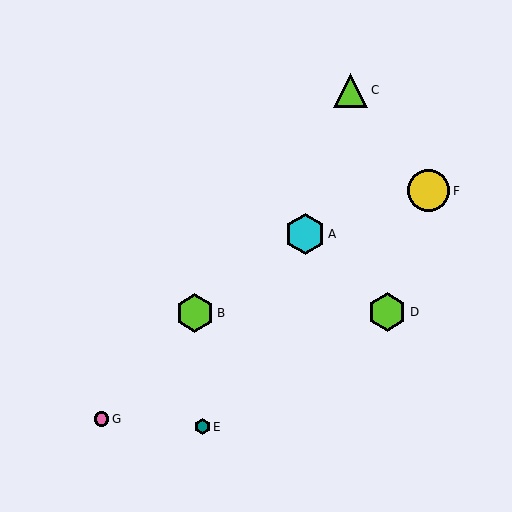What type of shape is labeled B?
Shape B is a lime hexagon.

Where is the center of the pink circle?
The center of the pink circle is at (102, 419).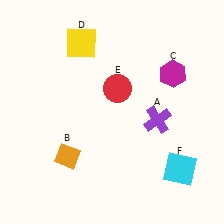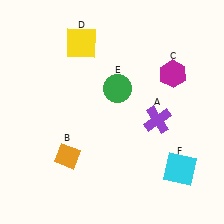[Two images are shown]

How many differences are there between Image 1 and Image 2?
There is 1 difference between the two images.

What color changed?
The circle (E) changed from red in Image 1 to green in Image 2.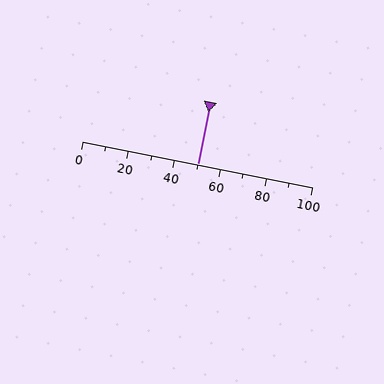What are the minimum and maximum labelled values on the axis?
The axis runs from 0 to 100.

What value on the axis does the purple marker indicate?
The marker indicates approximately 50.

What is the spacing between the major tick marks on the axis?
The major ticks are spaced 20 apart.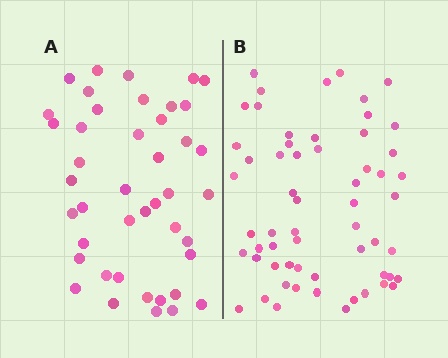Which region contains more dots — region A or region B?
Region B (the right region) has more dots.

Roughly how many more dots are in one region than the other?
Region B has approximately 15 more dots than region A.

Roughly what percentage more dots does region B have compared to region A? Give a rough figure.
About 35% more.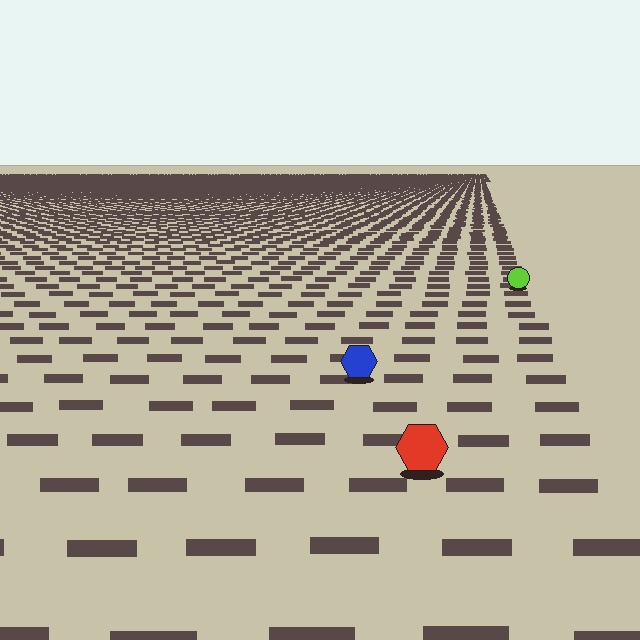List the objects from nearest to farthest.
From nearest to farthest: the red hexagon, the blue hexagon, the lime circle.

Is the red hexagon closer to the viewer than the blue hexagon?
Yes. The red hexagon is closer — you can tell from the texture gradient: the ground texture is coarser near it.